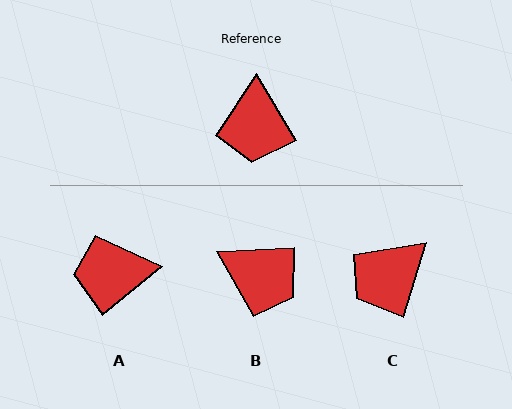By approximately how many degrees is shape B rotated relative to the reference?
Approximately 63 degrees counter-clockwise.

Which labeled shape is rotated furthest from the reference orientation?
A, about 81 degrees away.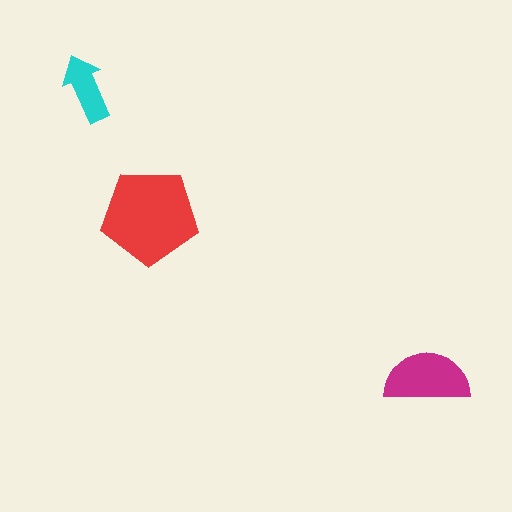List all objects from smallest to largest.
The cyan arrow, the magenta semicircle, the red pentagon.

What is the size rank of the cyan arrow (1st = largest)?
3rd.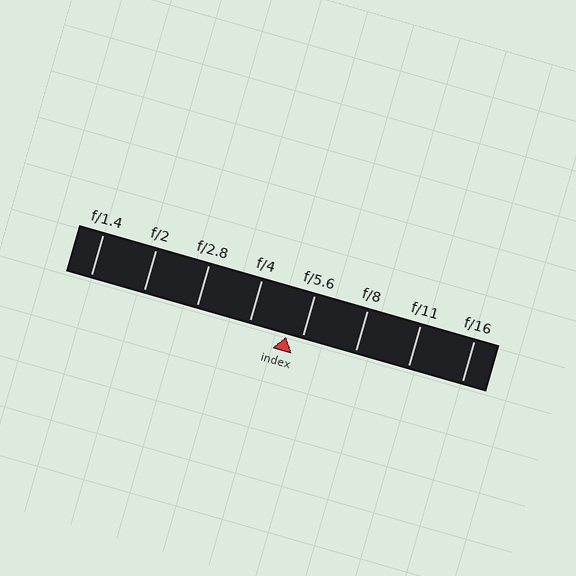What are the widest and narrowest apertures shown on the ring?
The widest aperture shown is f/1.4 and the narrowest is f/16.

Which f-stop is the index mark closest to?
The index mark is closest to f/5.6.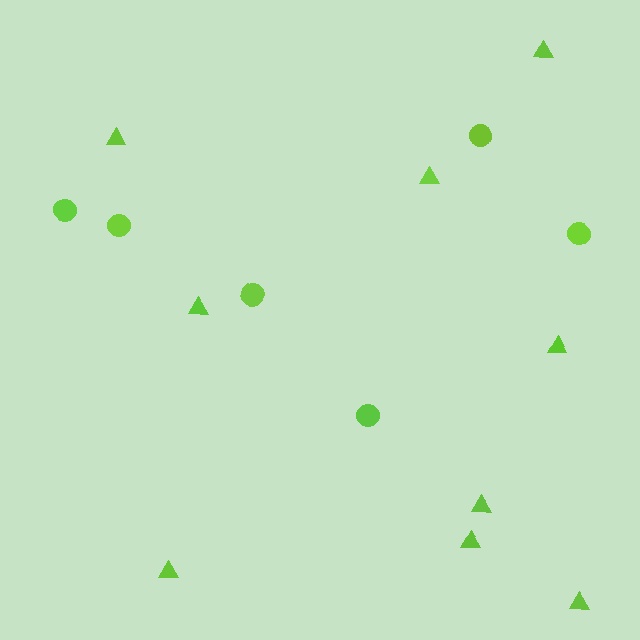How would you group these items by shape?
There are 2 groups: one group of circles (6) and one group of triangles (9).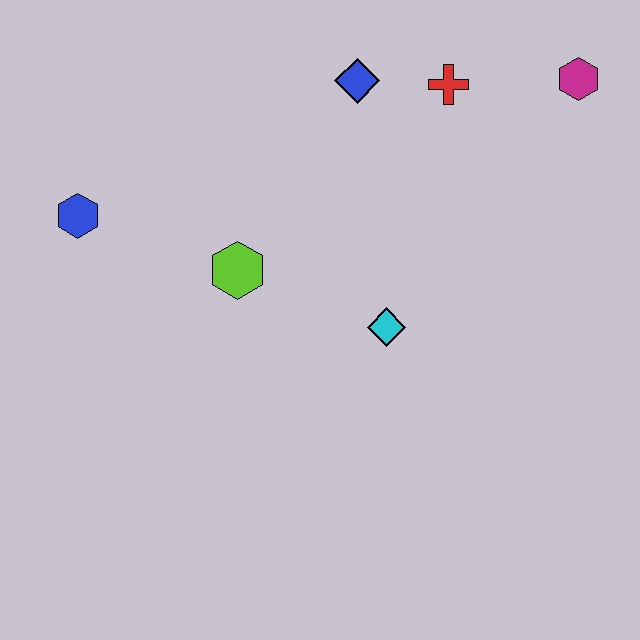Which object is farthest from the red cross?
The blue hexagon is farthest from the red cross.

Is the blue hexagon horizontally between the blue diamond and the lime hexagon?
No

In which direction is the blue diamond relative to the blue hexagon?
The blue diamond is to the right of the blue hexagon.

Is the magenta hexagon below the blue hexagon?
No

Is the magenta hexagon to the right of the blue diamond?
Yes